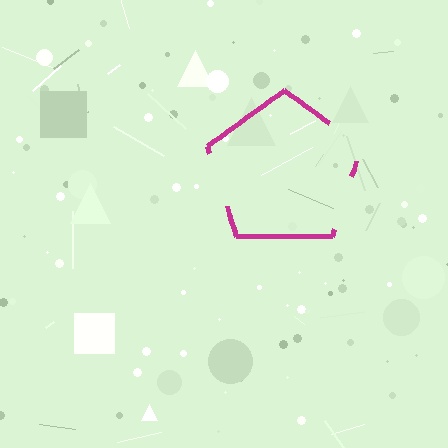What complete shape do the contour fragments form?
The contour fragments form a pentagon.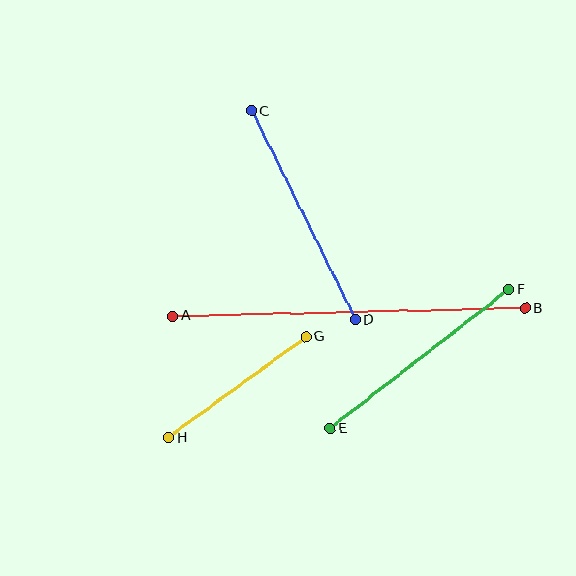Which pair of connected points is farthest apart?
Points A and B are farthest apart.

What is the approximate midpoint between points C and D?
The midpoint is at approximately (303, 215) pixels.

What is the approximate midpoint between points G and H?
The midpoint is at approximately (237, 387) pixels.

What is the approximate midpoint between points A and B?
The midpoint is at approximately (349, 312) pixels.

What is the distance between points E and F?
The distance is approximately 226 pixels.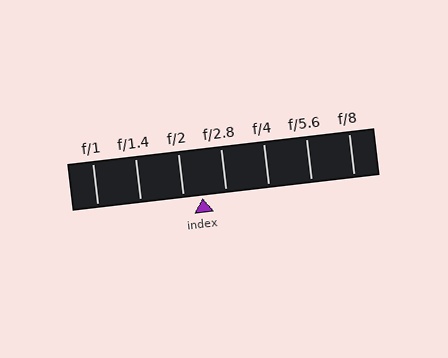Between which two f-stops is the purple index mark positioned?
The index mark is between f/2 and f/2.8.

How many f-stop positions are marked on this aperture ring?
There are 7 f-stop positions marked.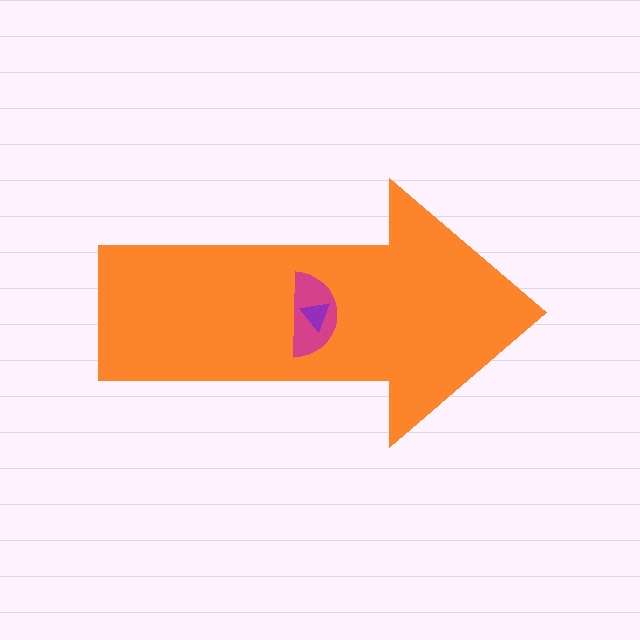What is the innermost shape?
The purple triangle.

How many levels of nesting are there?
3.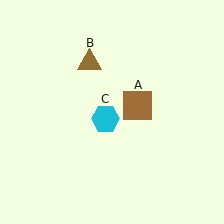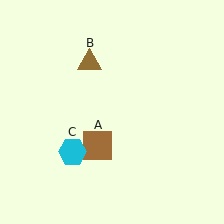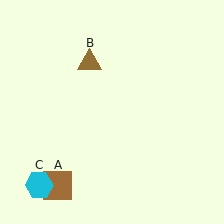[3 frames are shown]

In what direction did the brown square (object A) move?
The brown square (object A) moved down and to the left.